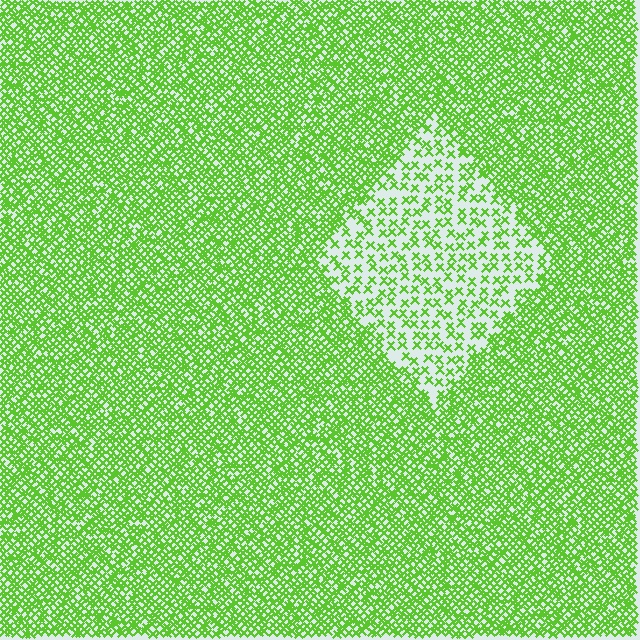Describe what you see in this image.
The image contains small lime elements arranged at two different densities. A diamond-shaped region is visible where the elements are less densely packed than the surrounding area.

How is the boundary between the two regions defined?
The boundary is defined by a change in element density (approximately 2.6x ratio). All elements are the same color, size, and shape.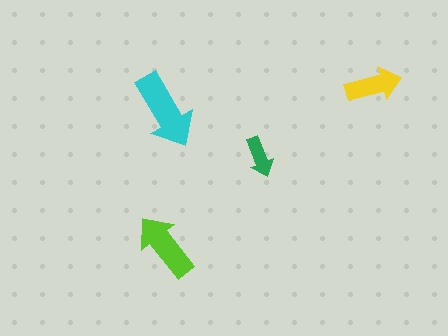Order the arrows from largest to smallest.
the cyan one, the lime one, the yellow one, the green one.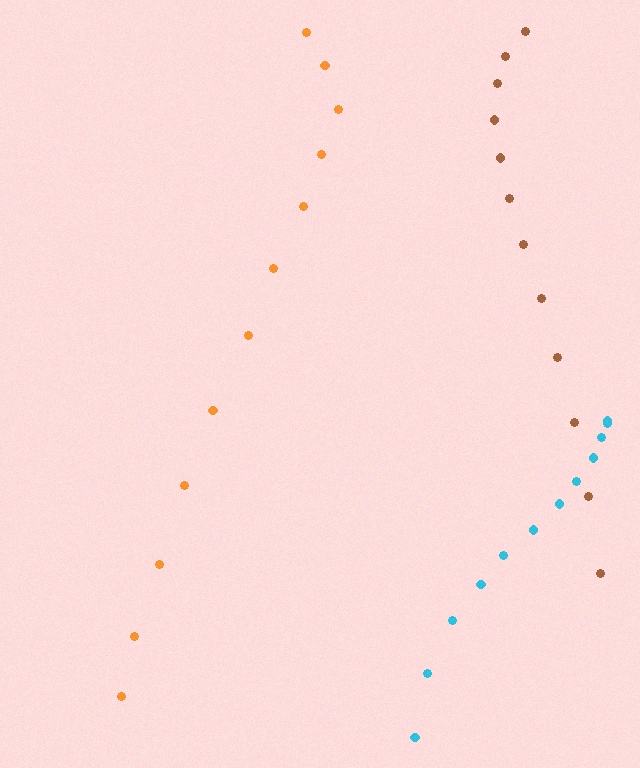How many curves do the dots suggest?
There are 3 distinct paths.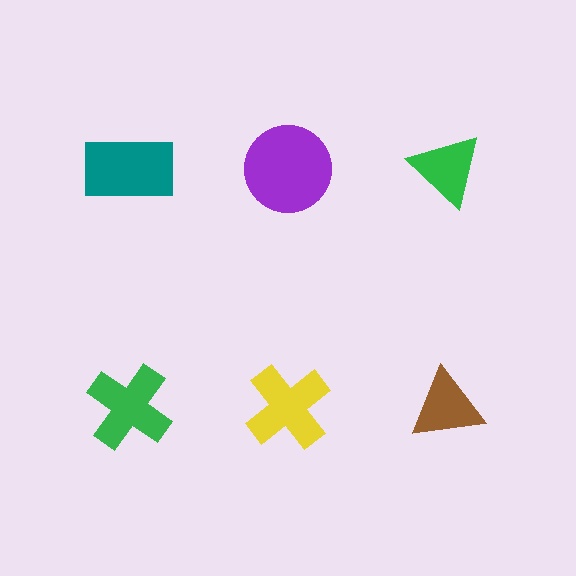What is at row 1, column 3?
A green triangle.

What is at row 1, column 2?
A purple circle.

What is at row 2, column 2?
A yellow cross.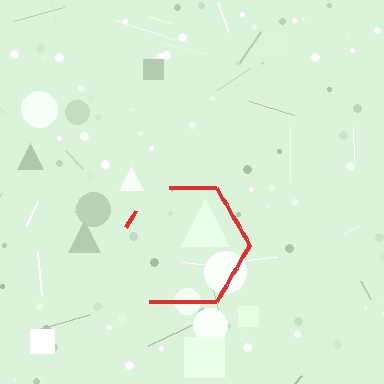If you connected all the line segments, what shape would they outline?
They would outline a hexagon.